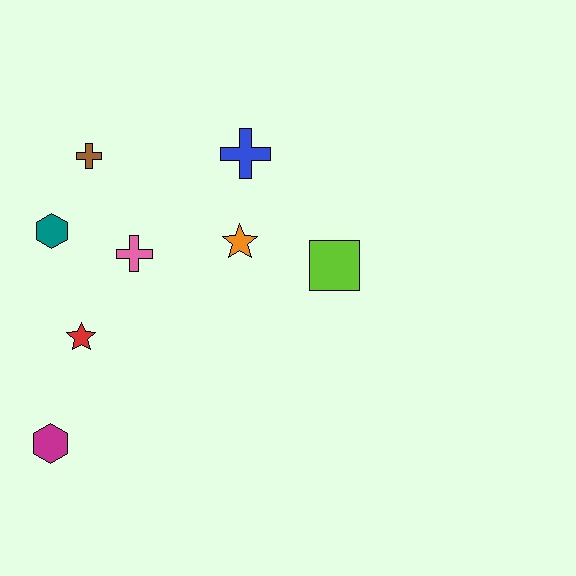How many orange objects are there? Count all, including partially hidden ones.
There is 1 orange object.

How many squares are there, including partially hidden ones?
There is 1 square.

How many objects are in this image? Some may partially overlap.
There are 8 objects.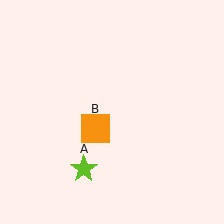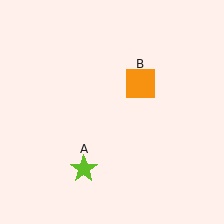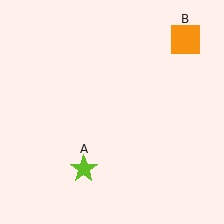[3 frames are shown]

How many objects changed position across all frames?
1 object changed position: orange square (object B).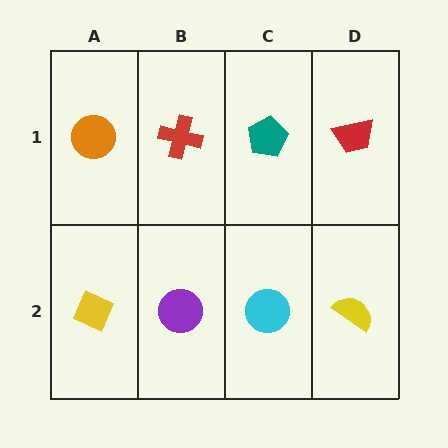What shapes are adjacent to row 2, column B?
A red cross (row 1, column B), a yellow diamond (row 2, column A), a cyan circle (row 2, column C).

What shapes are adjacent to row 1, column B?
A purple circle (row 2, column B), an orange circle (row 1, column A), a teal pentagon (row 1, column C).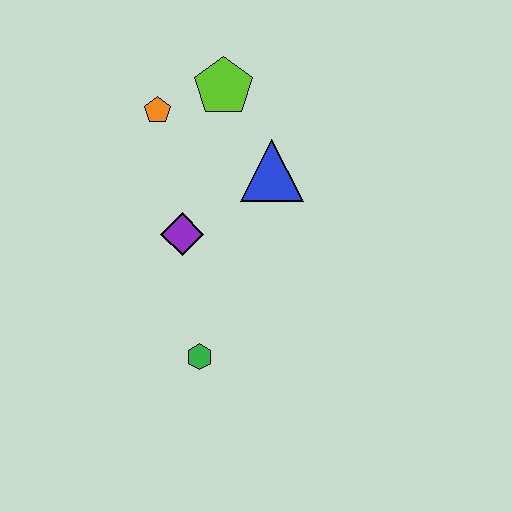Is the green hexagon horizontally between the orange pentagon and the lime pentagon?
Yes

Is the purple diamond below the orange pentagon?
Yes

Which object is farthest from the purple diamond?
The lime pentagon is farthest from the purple diamond.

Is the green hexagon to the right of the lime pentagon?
No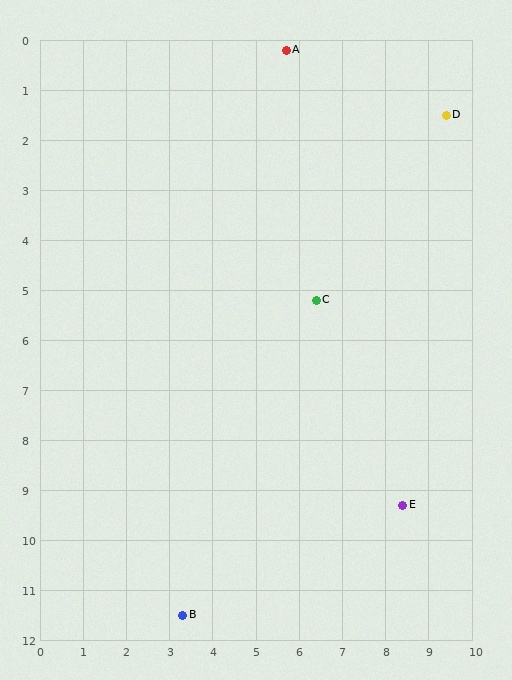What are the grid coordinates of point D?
Point D is at approximately (9.4, 1.5).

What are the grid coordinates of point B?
Point B is at approximately (3.3, 11.5).